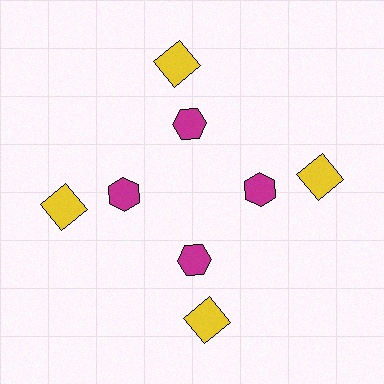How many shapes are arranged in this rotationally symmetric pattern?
There are 8 shapes, arranged in 4 groups of 2.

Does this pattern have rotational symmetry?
Yes, this pattern has 4-fold rotational symmetry. It looks the same after rotating 90 degrees around the center.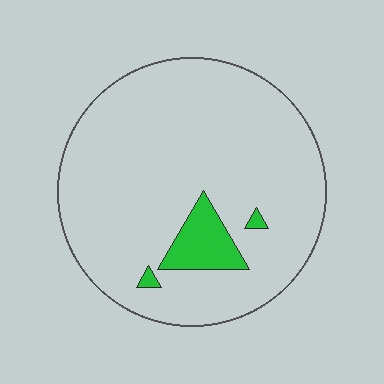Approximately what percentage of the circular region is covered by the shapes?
Approximately 10%.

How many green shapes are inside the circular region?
3.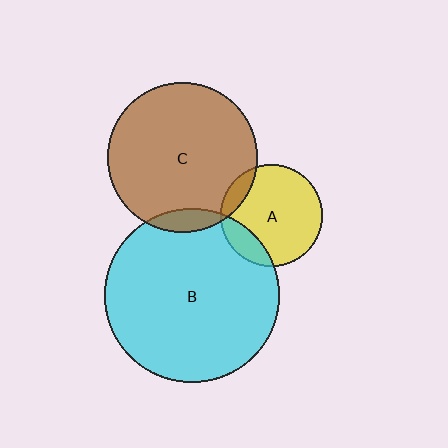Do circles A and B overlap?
Yes.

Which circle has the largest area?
Circle B (cyan).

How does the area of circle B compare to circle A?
Approximately 2.9 times.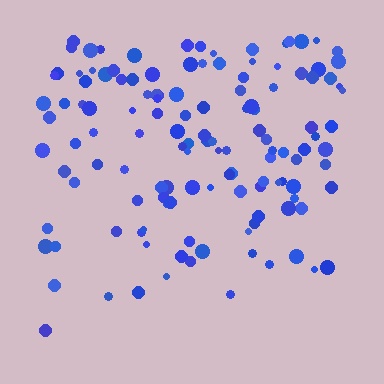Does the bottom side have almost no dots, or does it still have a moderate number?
Still a moderate number, just noticeably fewer than the top.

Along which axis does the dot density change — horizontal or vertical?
Vertical.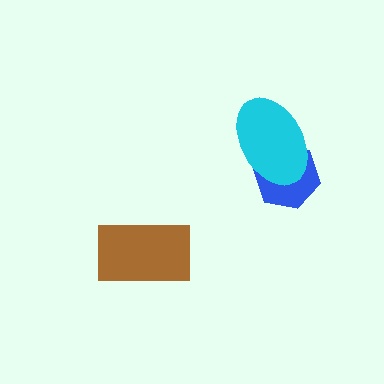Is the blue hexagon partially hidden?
Yes, it is partially covered by another shape.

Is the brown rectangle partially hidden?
No, no other shape covers it.